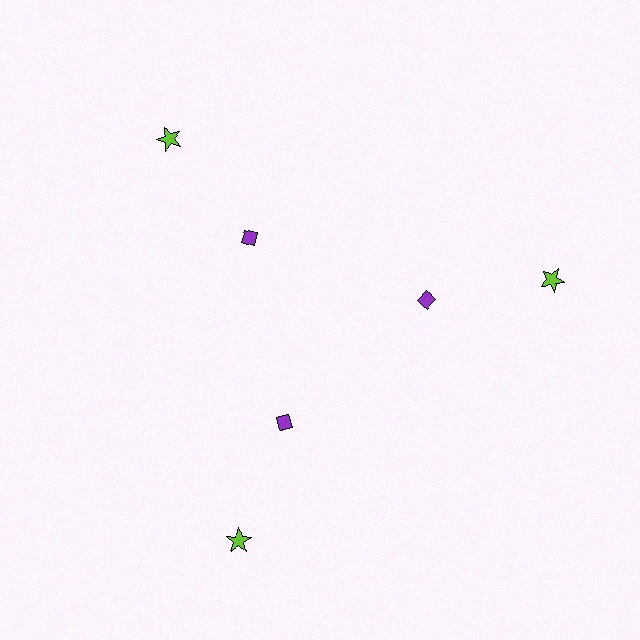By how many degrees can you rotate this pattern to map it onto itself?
The pattern maps onto itself every 120 degrees of rotation.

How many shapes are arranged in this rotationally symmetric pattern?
There are 6 shapes, arranged in 3 groups of 2.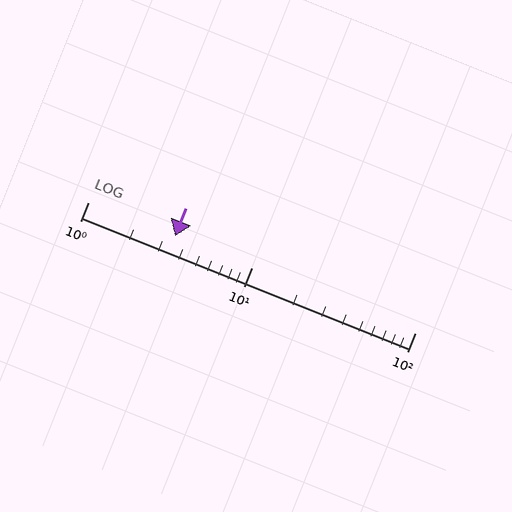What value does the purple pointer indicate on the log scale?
The pointer indicates approximately 3.4.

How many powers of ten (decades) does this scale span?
The scale spans 2 decades, from 1 to 100.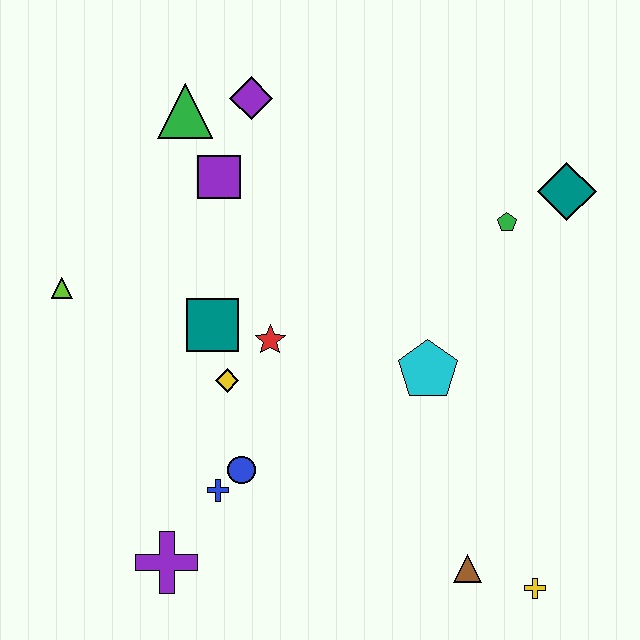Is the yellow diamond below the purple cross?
No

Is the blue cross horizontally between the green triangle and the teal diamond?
Yes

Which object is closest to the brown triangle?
The yellow cross is closest to the brown triangle.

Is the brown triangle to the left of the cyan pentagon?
No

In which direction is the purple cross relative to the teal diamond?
The purple cross is to the left of the teal diamond.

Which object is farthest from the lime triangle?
The yellow cross is farthest from the lime triangle.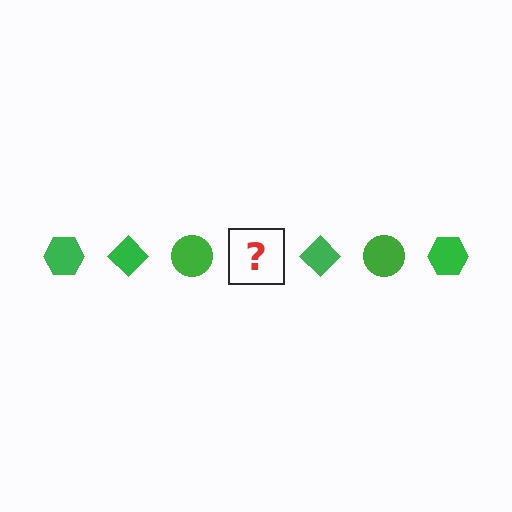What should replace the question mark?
The question mark should be replaced with a green hexagon.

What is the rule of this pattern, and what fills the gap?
The rule is that the pattern cycles through hexagon, diamond, circle shapes in green. The gap should be filled with a green hexagon.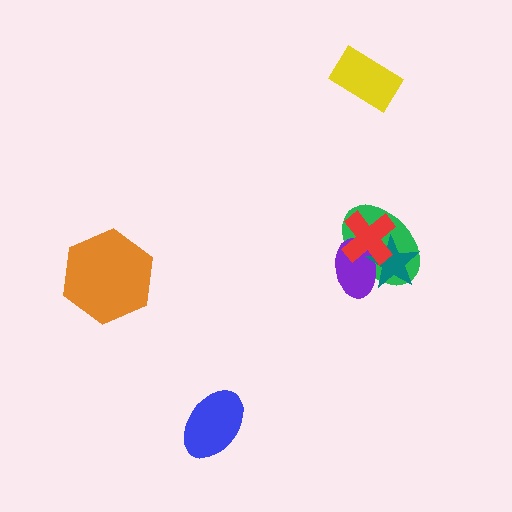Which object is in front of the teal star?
The red cross is in front of the teal star.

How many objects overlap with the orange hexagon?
0 objects overlap with the orange hexagon.